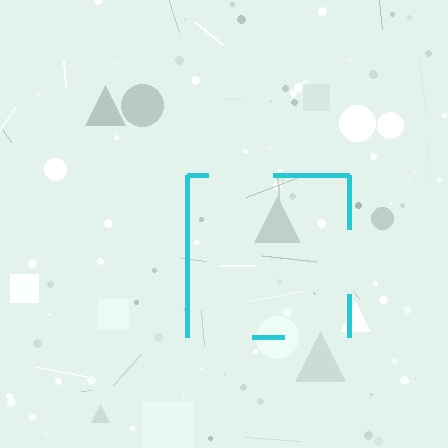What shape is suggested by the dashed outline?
The dashed outline suggests a square.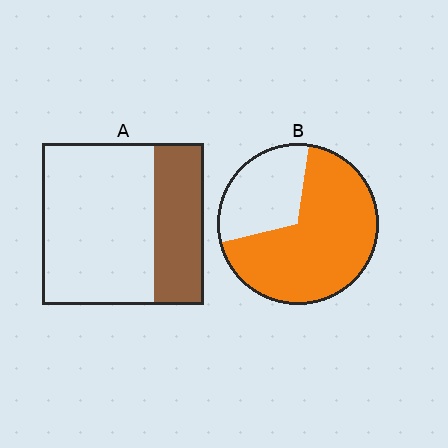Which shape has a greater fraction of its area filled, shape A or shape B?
Shape B.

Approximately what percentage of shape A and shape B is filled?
A is approximately 30% and B is approximately 70%.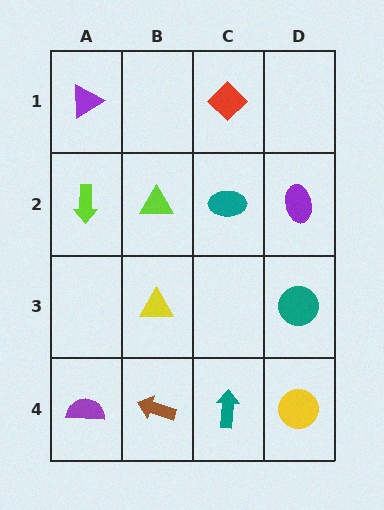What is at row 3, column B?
A yellow triangle.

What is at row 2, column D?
A purple ellipse.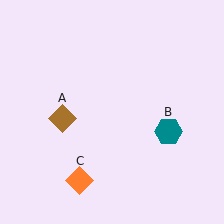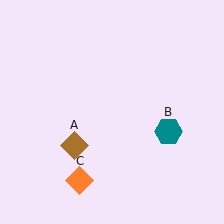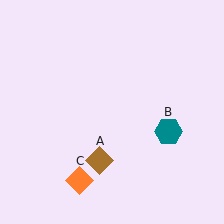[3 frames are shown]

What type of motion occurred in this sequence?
The brown diamond (object A) rotated counterclockwise around the center of the scene.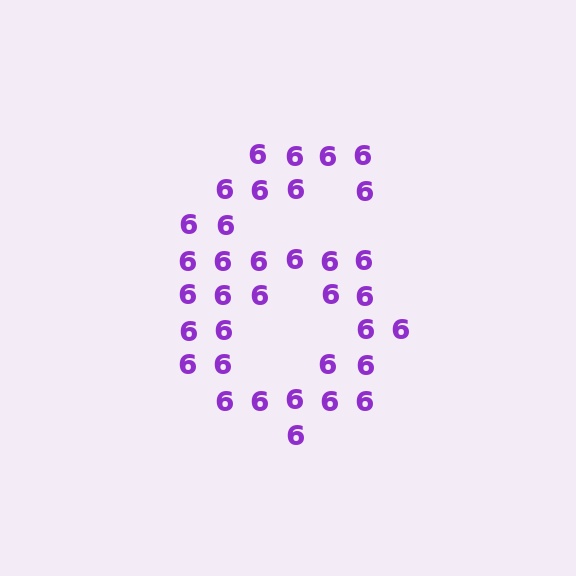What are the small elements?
The small elements are digit 6's.